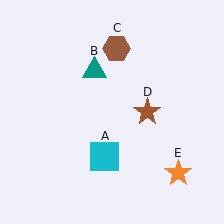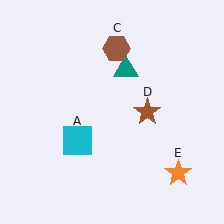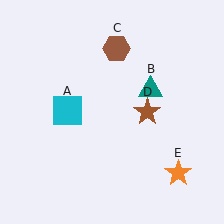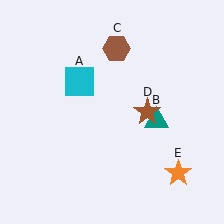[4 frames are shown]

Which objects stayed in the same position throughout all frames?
Brown hexagon (object C) and brown star (object D) and orange star (object E) remained stationary.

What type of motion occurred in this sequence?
The cyan square (object A), teal triangle (object B) rotated clockwise around the center of the scene.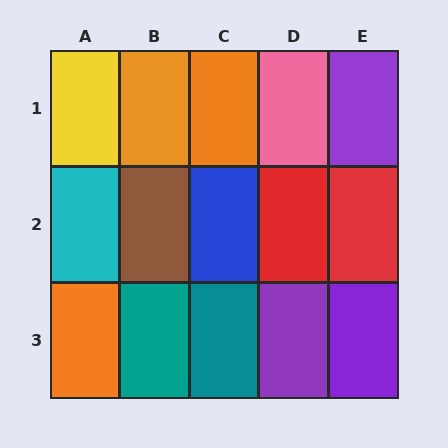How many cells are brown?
1 cell is brown.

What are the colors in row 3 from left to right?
Orange, teal, teal, purple, purple.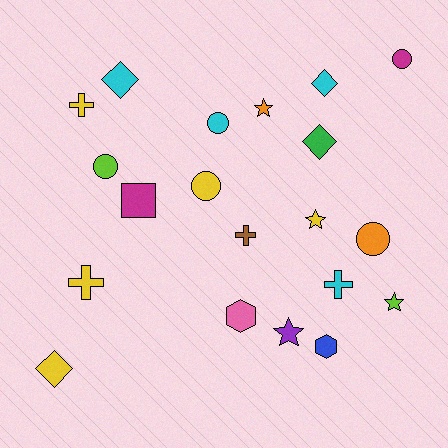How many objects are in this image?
There are 20 objects.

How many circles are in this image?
There are 5 circles.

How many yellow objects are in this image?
There are 5 yellow objects.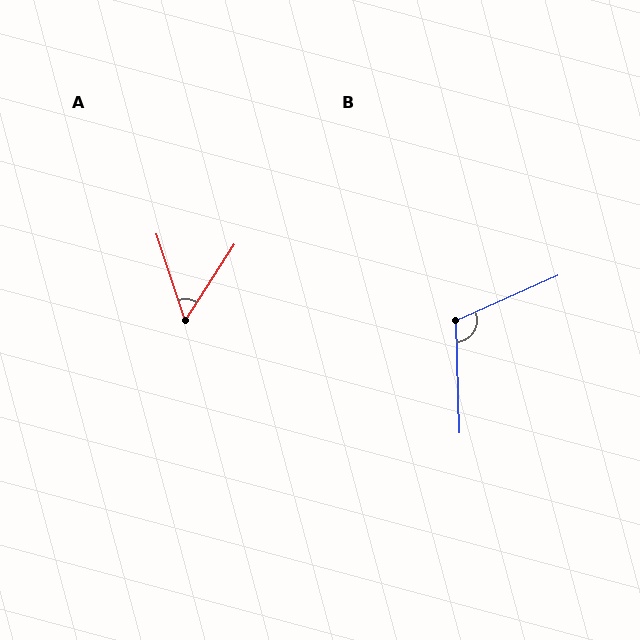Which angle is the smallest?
A, at approximately 51 degrees.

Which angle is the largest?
B, at approximately 112 degrees.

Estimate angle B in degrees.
Approximately 112 degrees.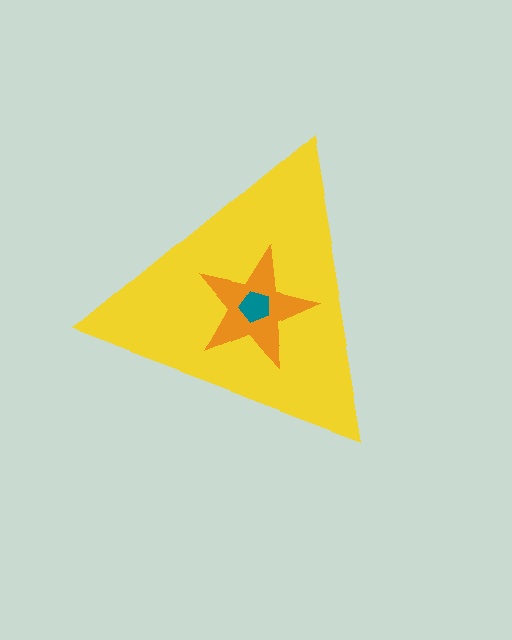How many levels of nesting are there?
3.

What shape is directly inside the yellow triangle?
The orange star.